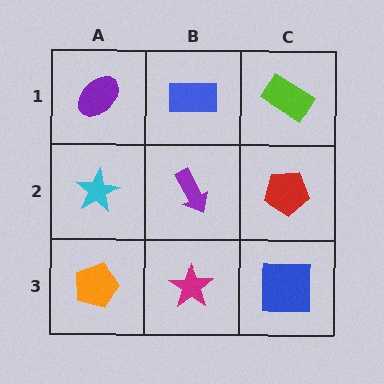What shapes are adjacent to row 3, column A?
A cyan star (row 2, column A), a magenta star (row 3, column B).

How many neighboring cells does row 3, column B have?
3.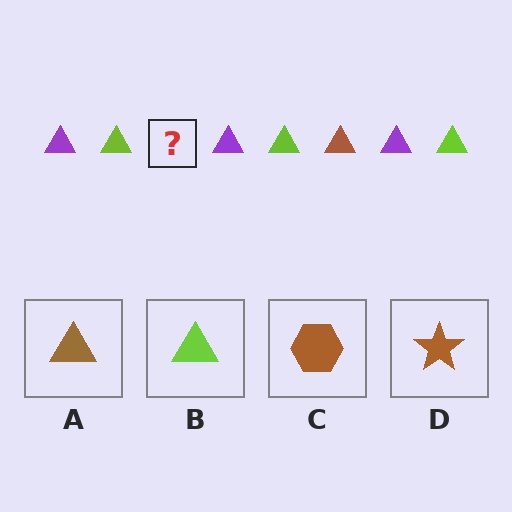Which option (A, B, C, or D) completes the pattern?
A.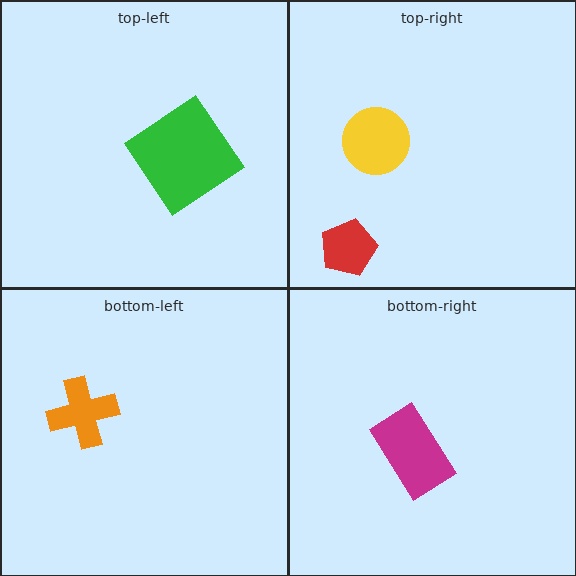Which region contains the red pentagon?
The top-right region.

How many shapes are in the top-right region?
2.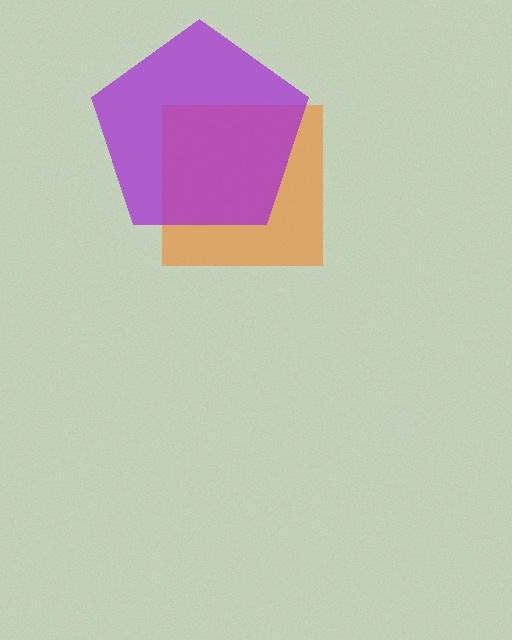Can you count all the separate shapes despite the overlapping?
Yes, there are 2 separate shapes.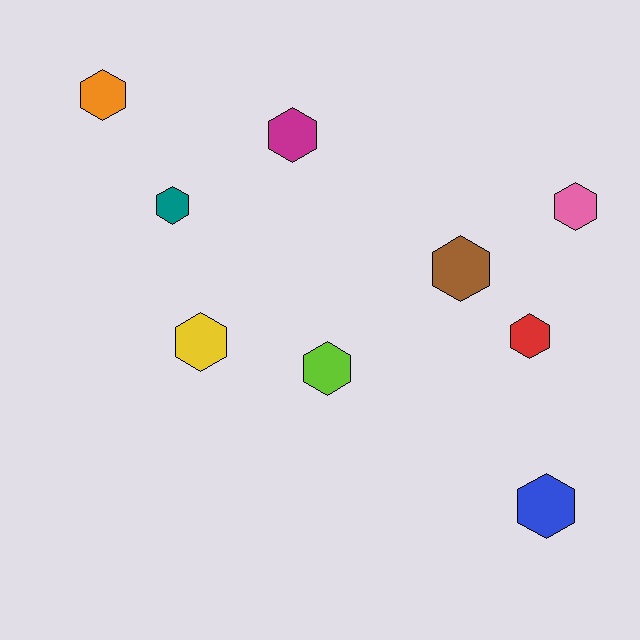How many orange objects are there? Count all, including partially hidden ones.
There is 1 orange object.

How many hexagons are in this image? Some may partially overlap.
There are 9 hexagons.